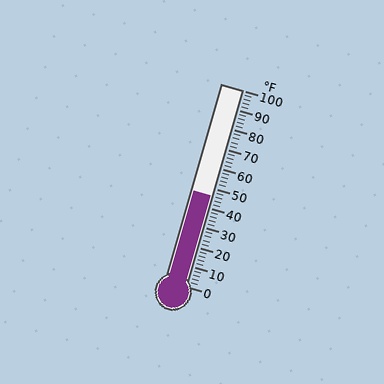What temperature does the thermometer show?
The thermometer shows approximately 46°F.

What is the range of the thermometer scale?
The thermometer scale ranges from 0°F to 100°F.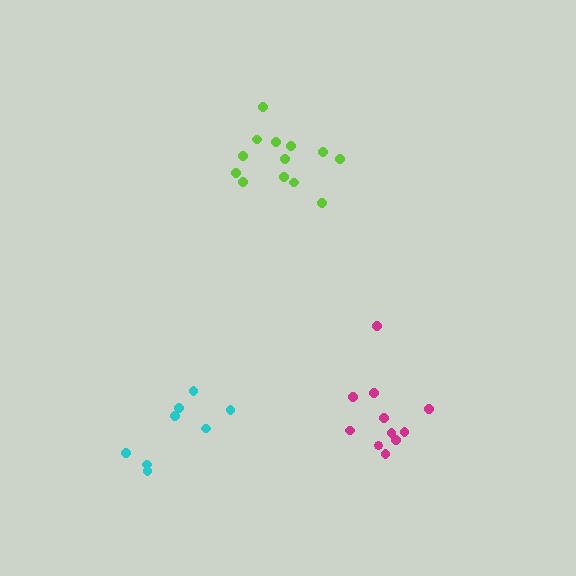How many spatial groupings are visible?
There are 3 spatial groupings.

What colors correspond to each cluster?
The clusters are colored: cyan, magenta, lime.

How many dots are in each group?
Group 1: 8 dots, Group 2: 11 dots, Group 3: 13 dots (32 total).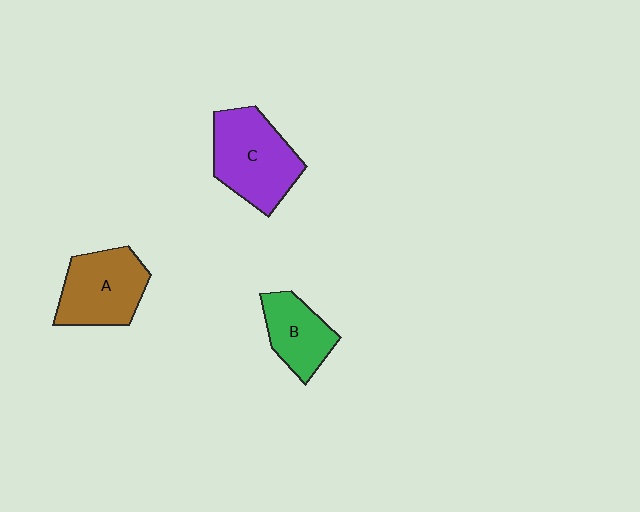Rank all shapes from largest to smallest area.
From largest to smallest: C (purple), A (brown), B (green).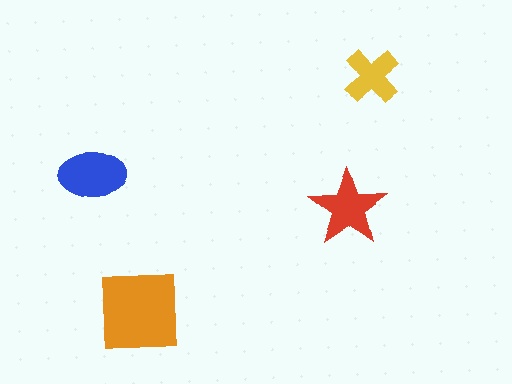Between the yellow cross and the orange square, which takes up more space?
The orange square.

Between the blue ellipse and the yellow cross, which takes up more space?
The blue ellipse.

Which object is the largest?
The orange square.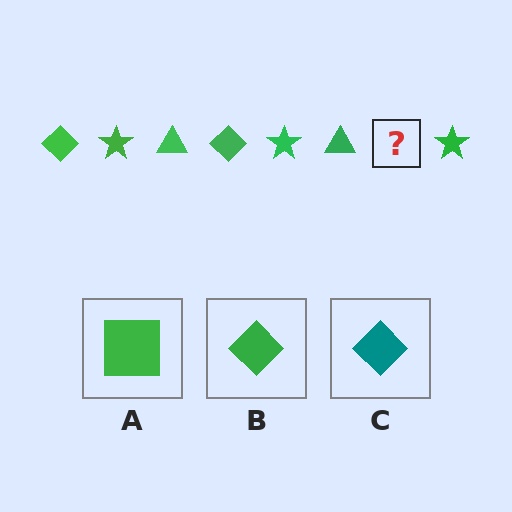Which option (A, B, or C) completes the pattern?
B.